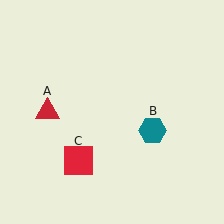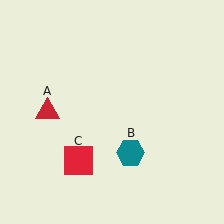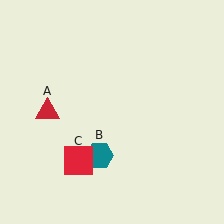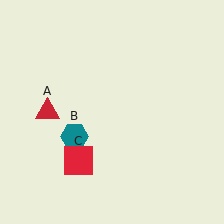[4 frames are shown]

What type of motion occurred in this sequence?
The teal hexagon (object B) rotated clockwise around the center of the scene.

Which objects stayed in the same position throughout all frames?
Red triangle (object A) and red square (object C) remained stationary.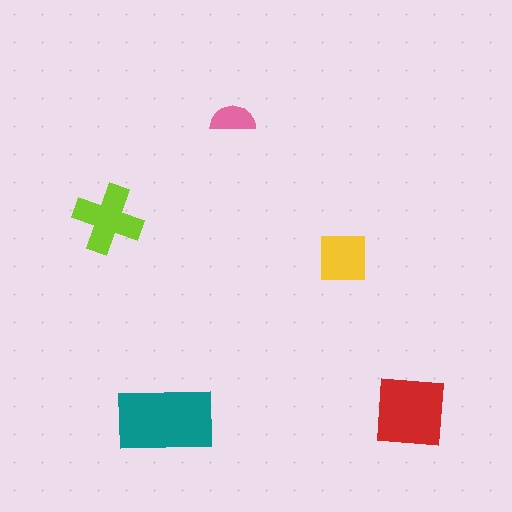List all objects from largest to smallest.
The teal rectangle, the red square, the lime cross, the yellow square, the pink semicircle.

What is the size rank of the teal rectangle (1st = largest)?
1st.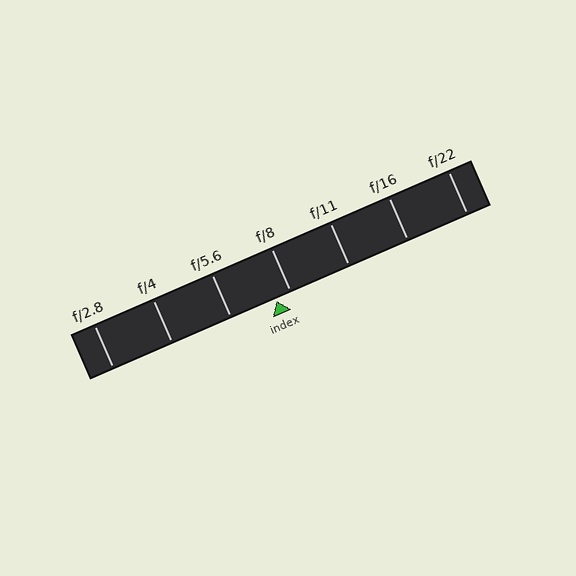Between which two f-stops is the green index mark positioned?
The index mark is between f/5.6 and f/8.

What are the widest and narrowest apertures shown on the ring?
The widest aperture shown is f/2.8 and the narrowest is f/22.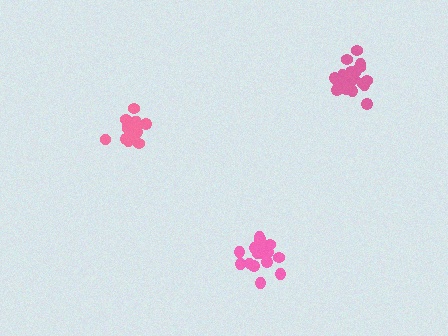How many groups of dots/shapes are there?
There are 3 groups.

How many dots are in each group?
Group 1: 21 dots, Group 2: 15 dots, Group 3: 20 dots (56 total).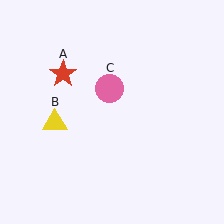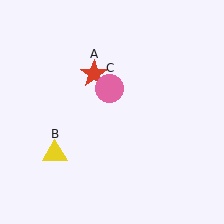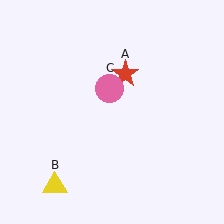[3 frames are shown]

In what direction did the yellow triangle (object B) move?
The yellow triangle (object B) moved down.